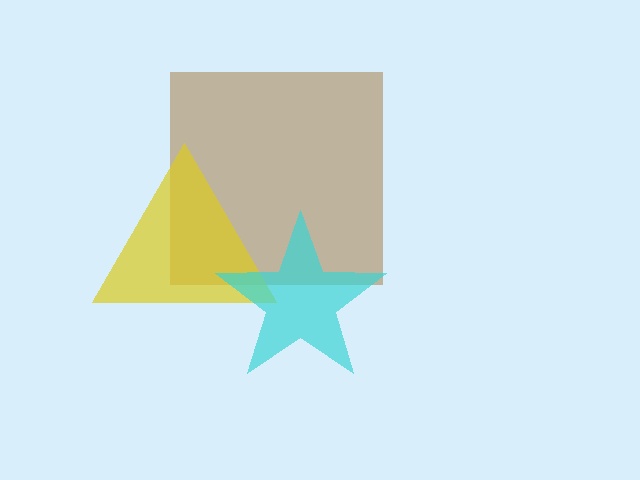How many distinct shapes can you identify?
There are 3 distinct shapes: a brown square, a yellow triangle, a cyan star.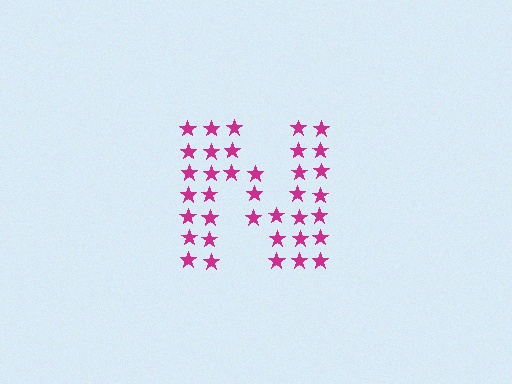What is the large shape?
The large shape is the letter N.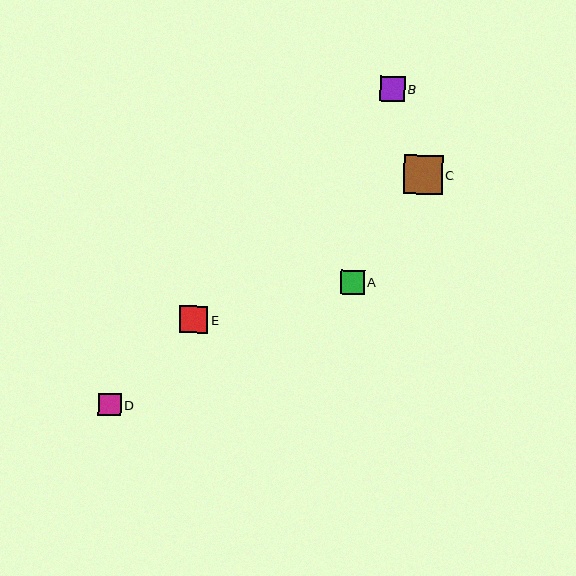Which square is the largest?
Square C is the largest with a size of approximately 39 pixels.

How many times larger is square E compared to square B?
Square E is approximately 1.1 times the size of square B.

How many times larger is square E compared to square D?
Square E is approximately 1.2 times the size of square D.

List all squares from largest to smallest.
From largest to smallest: C, E, B, A, D.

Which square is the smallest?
Square D is the smallest with a size of approximately 22 pixels.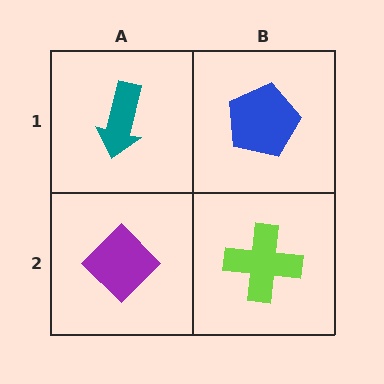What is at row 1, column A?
A teal arrow.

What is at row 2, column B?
A lime cross.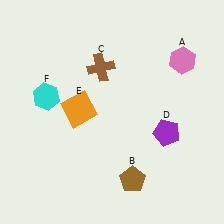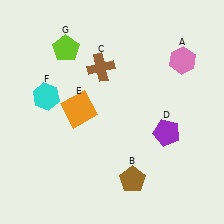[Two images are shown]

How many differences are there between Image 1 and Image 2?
There is 1 difference between the two images.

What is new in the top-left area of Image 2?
A lime pentagon (G) was added in the top-left area of Image 2.